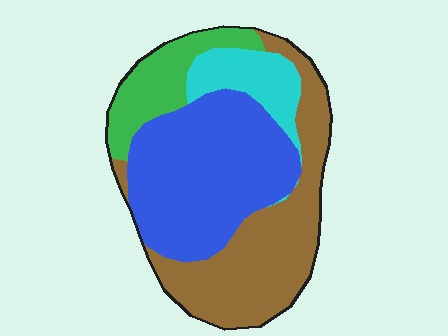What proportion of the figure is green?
Green covers 14% of the figure.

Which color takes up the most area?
Blue, at roughly 40%.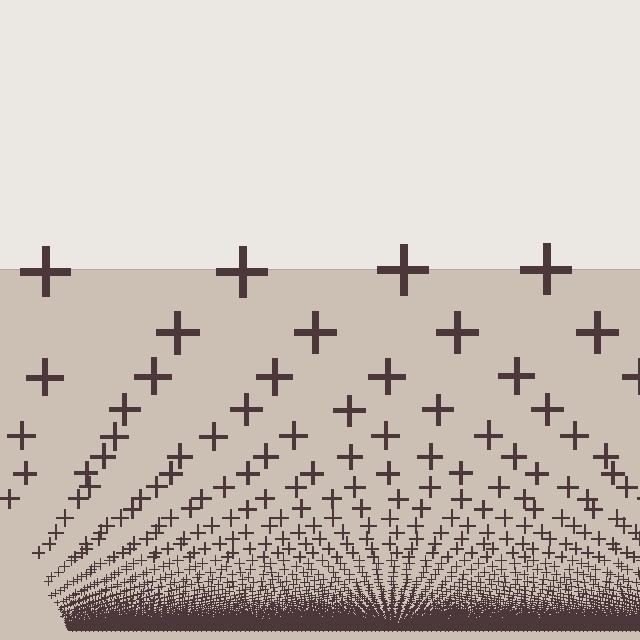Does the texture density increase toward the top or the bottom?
Density increases toward the bottom.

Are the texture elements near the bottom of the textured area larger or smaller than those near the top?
Smaller. The gradient is inverted — elements near the bottom are smaller and denser.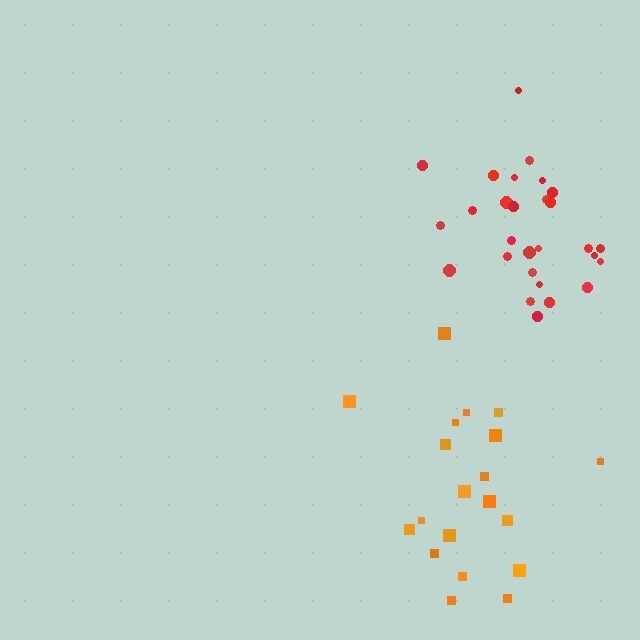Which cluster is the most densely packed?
Red.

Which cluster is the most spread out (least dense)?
Orange.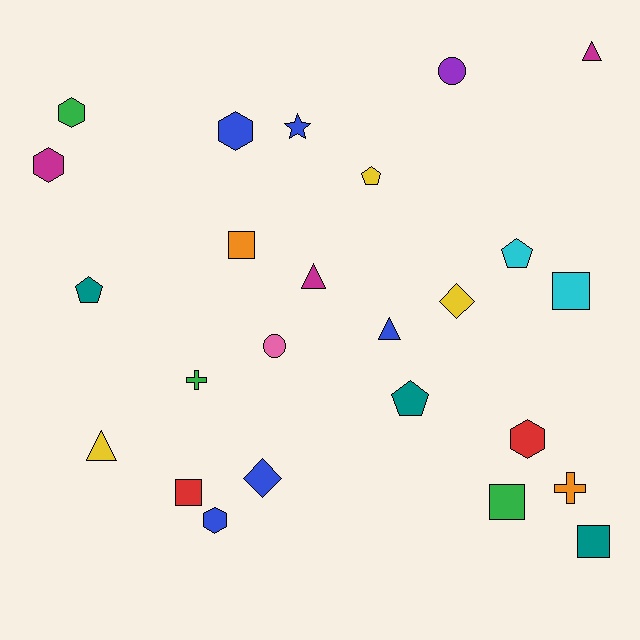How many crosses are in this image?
There are 2 crosses.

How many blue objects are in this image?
There are 5 blue objects.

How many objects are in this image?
There are 25 objects.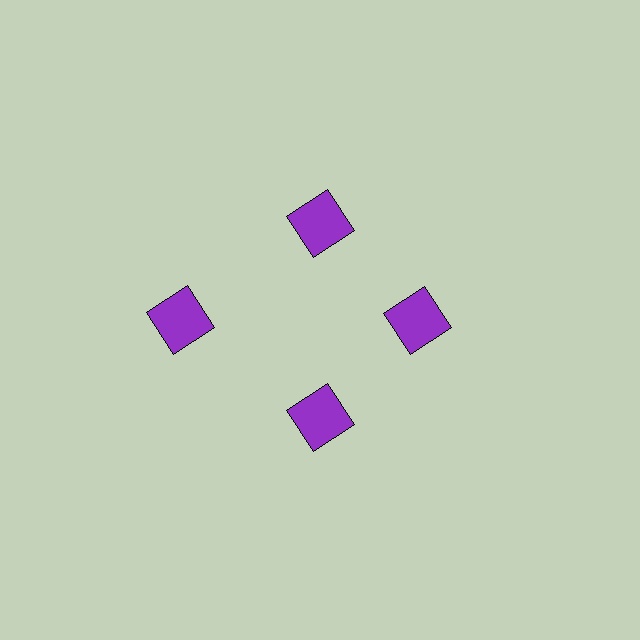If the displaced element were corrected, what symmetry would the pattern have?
It would have 4-fold rotational symmetry — the pattern would map onto itself every 90 degrees.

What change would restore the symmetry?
The symmetry would be restored by moving it inward, back onto the ring so that all 4 squares sit at equal angles and equal distance from the center.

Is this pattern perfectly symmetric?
No. The 4 purple squares are arranged in a ring, but one element near the 9 o'clock position is pushed outward from the center, breaking the 4-fold rotational symmetry.